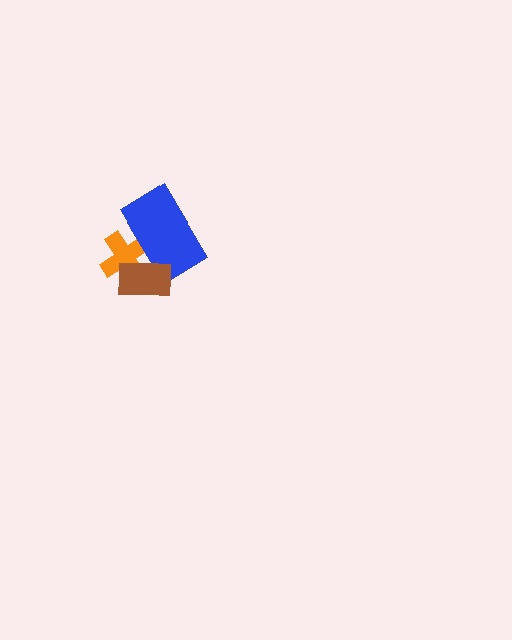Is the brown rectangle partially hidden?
No, no other shape covers it.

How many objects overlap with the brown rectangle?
2 objects overlap with the brown rectangle.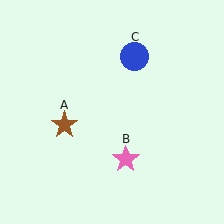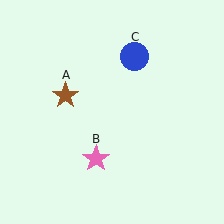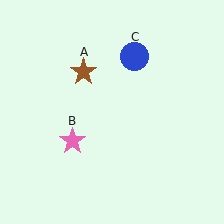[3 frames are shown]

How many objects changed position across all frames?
2 objects changed position: brown star (object A), pink star (object B).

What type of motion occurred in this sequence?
The brown star (object A), pink star (object B) rotated clockwise around the center of the scene.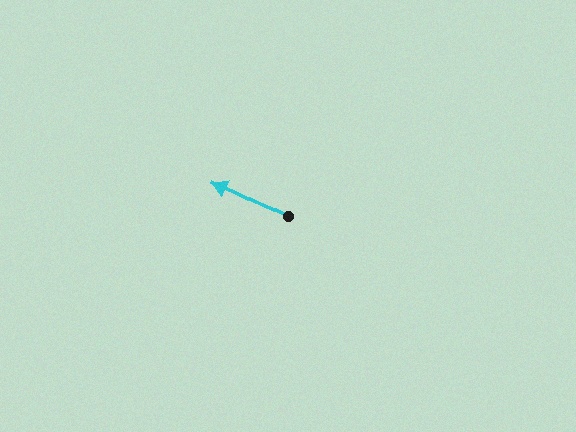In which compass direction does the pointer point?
Northwest.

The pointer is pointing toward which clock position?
Roughly 10 o'clock.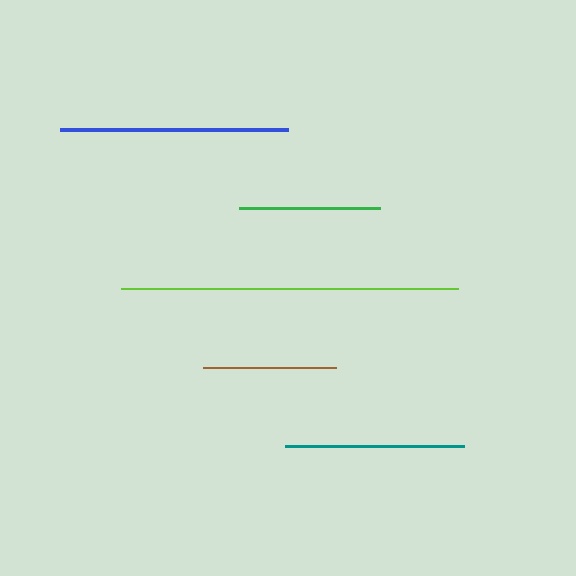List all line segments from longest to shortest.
From longest to shortest: lime, blue, teal, green, brown.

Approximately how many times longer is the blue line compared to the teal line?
The blue line is approximately 1.3 times the length of the teal line.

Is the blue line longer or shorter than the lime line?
The lime line is longer than the blue line.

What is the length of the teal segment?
The teal segment is approximately 180 pixels long.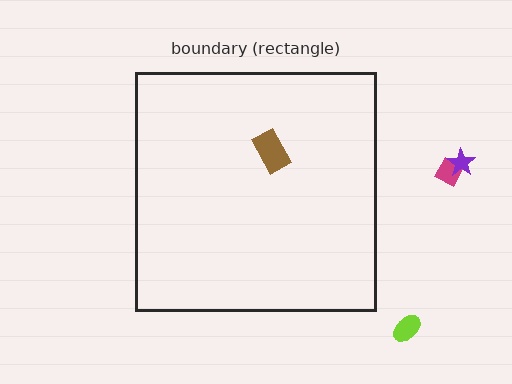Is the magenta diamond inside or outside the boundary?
Outside.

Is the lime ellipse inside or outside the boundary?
Outside.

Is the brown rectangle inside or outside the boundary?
Inside.